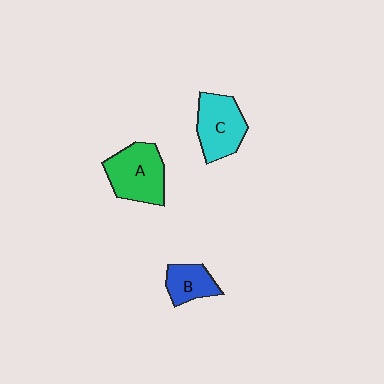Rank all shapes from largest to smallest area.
From largest to smallest: A (green), C (cyan), B (blue).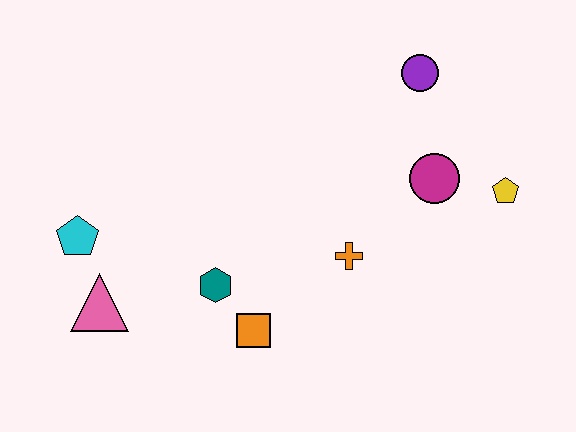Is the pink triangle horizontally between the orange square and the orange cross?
No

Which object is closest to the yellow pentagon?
The magenta circle is closest to the yellow pentagon.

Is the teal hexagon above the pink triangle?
Yes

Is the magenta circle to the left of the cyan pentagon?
No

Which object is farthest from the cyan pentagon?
The yellow pentagon is farthest from the cyan pentagon.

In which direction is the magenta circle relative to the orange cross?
The magenta circle is to the right of the orange cross.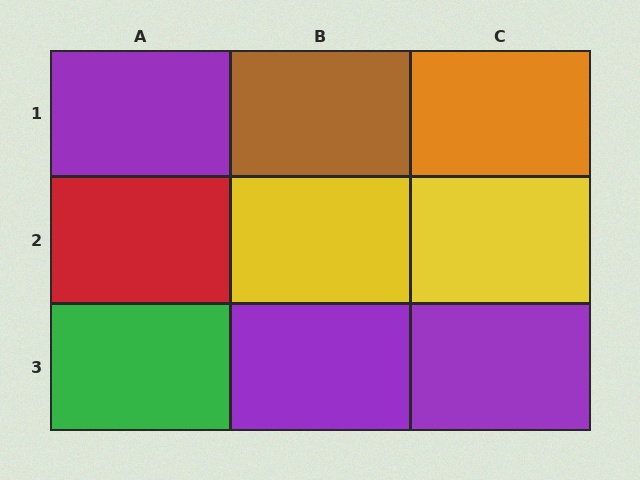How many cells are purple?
3 cells are purple.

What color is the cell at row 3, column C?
Purple.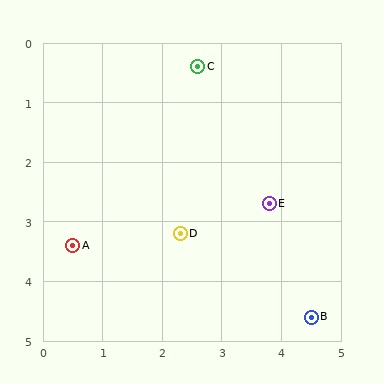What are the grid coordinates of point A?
Point A is at approximately (0.5, 3.4).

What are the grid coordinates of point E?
Point E is at approximately (3.8, 2.7).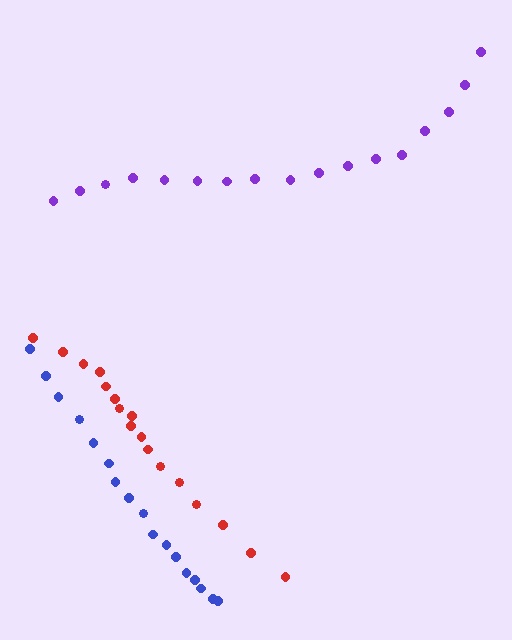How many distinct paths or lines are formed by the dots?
There are 3 distinct paths.